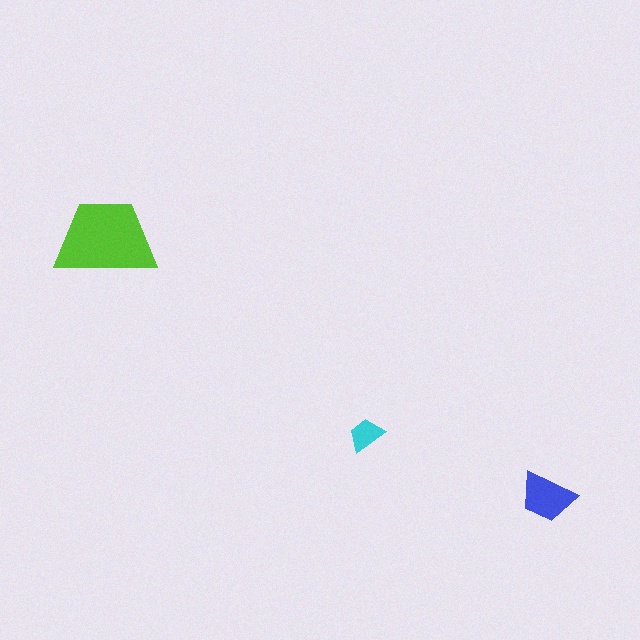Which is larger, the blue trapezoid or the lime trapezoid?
The lime one.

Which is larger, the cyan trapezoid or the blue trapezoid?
The blue one.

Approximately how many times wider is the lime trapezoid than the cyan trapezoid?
About 3 times wider.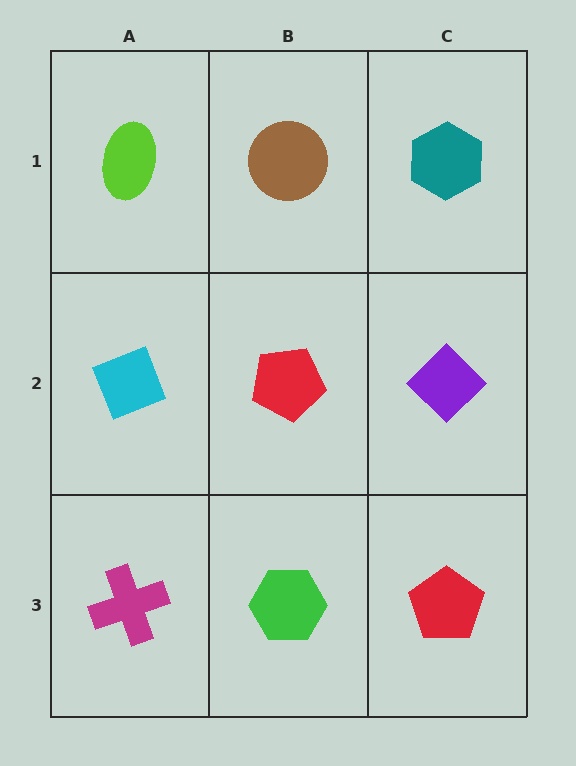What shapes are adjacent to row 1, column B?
A red pentagon (row 2, column B), a lime ellipse (row 1, column A), a teal hexagon (row 1, column C).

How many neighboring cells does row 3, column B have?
3.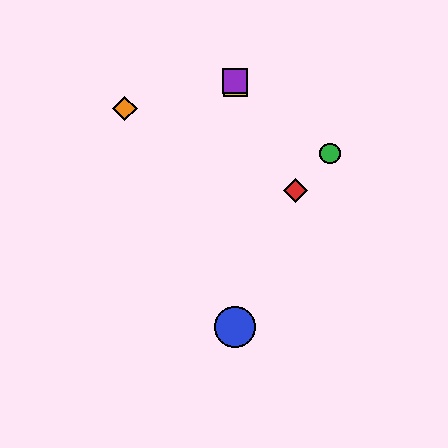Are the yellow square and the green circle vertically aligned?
No, the yellow square is at x≈235 and the green circle is at x≈330.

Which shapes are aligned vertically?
The blue circle, the yellow square, the purple square are aligned vertically.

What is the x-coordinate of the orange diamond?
The orange diamond is at x≈125.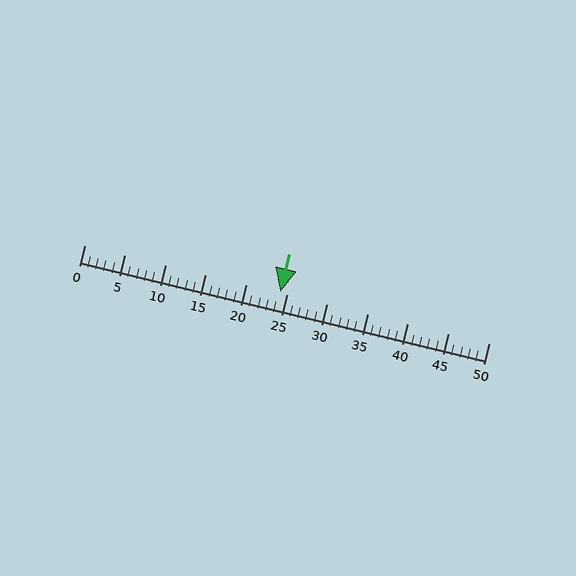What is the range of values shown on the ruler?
The ruler shows values from 0 to 50.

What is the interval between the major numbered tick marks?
The major tick marks are spaced 5 units apart.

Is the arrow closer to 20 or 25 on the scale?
The arrow is closer to 25.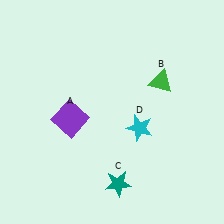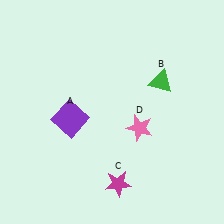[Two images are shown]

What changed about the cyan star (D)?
In Image 1, D is cyan. In Image 2, it changed to pink.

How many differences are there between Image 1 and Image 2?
There are 2 differences between the two images.